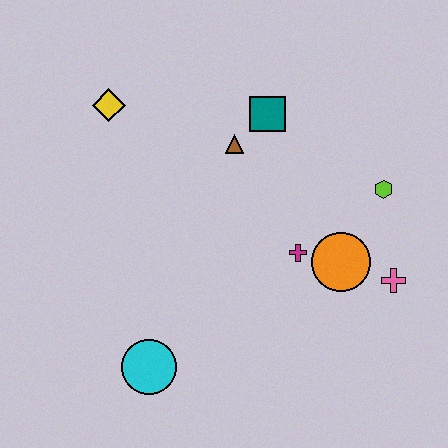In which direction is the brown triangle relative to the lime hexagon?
The brown triangle is to the left of the lime hexagon.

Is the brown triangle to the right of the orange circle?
No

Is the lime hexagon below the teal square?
Yes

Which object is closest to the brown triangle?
The teal square is closest to the brown triangle.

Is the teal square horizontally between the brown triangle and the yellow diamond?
No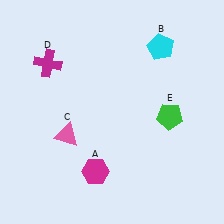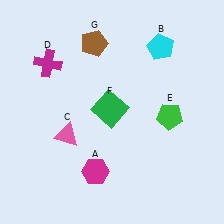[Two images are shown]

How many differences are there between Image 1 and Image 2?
There are 2 differences between the two images.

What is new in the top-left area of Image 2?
A green square (F) was added in the top-left area of Image 2.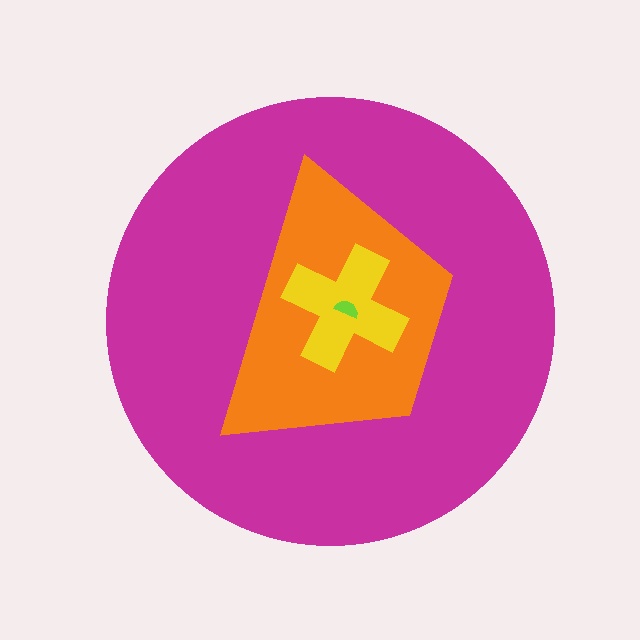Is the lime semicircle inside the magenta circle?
Yes.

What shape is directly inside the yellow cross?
The lime semicircle.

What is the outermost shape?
The magenta circle.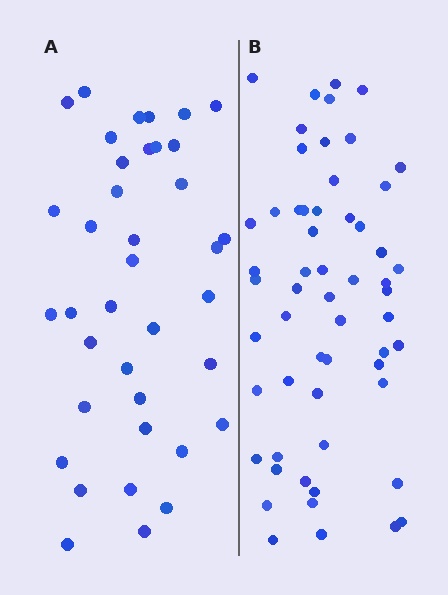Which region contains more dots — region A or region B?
Region B (the right region) has more dots.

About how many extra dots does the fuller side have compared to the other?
Region B has approximately 20 more dots than region A.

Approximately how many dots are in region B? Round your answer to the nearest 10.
About 60 dots. (The exact count is 57, which rounds to 60.)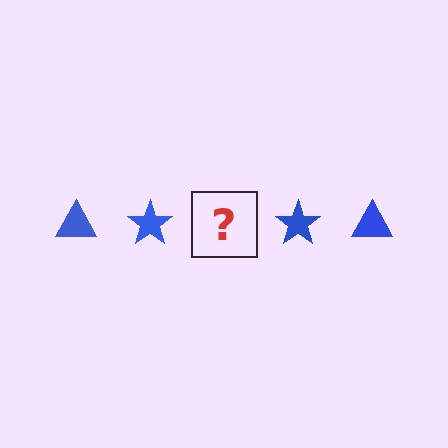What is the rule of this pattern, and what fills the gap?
The rule is that the pattern cycles through triangle, star shapes in blue. The gap should be filled with a blue triangle.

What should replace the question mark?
The question mark should be replaced with a blue triangle.